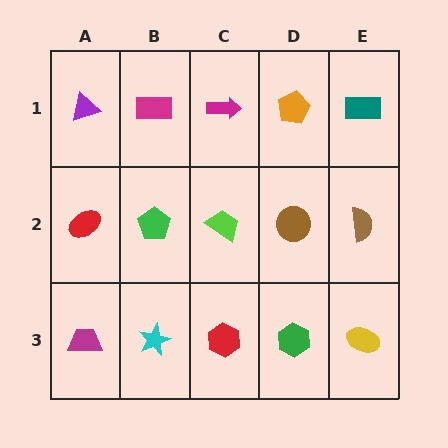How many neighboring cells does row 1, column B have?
3.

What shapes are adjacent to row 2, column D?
An orange pentagon (row 1, column D), a green hexagon (row 3, column D), a lime trapezoid (row 2, column C), a brown semicircle (row 2, column E).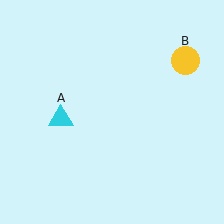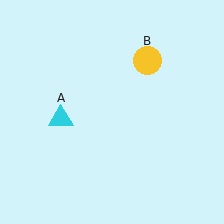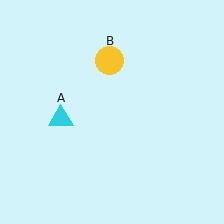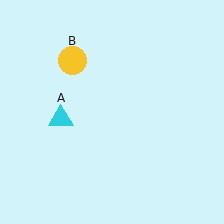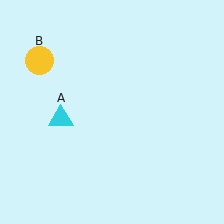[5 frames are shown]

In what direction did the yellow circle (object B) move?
The yellow circle (object B) moved left.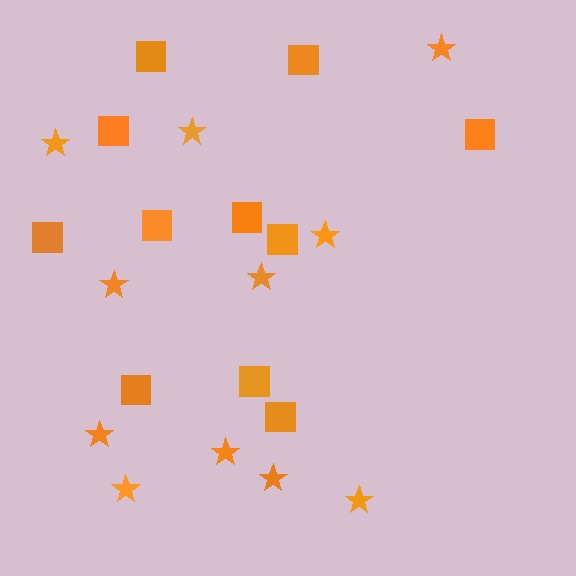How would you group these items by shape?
There are 2 groups: one group of stars (11) and one group of squares (11).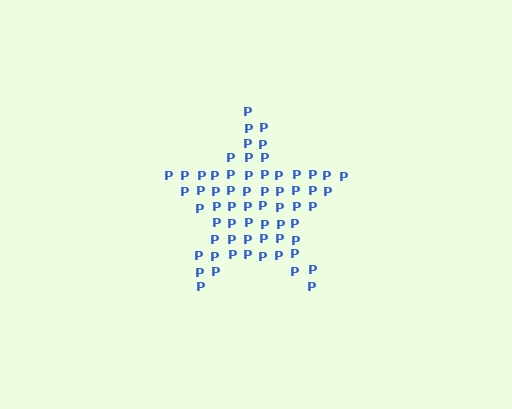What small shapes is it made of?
It is made of small letter P's.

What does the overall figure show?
The overall figure shows a star.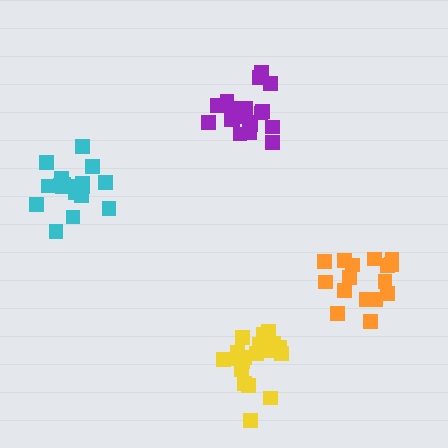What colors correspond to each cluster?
The clusters are colored: cyan, yellow, orange, purple.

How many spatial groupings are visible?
There are 4 spatial groupings.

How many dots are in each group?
Group 1: 19 dots, Group 2: 20 dots, Group 3: 16 dots, Group 4: 20 dots (75 total).